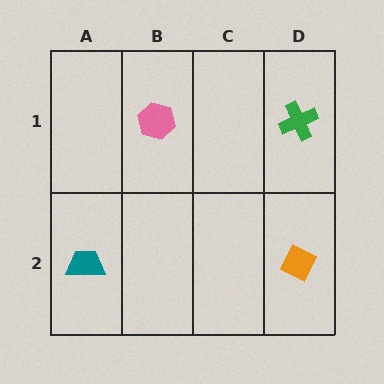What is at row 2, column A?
A teal trapezoid.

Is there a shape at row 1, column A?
No, that cell is empty.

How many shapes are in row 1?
2 shapes.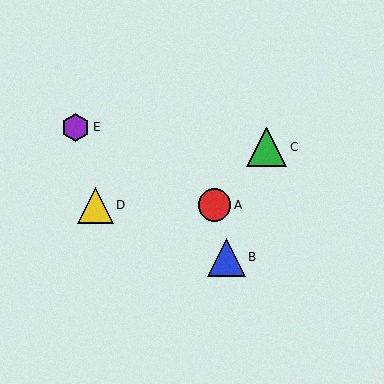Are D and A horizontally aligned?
Yes, both are at y≈205.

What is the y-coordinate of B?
Object B is at y≈257.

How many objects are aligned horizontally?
2 objects (A, D) are aligned horizontally.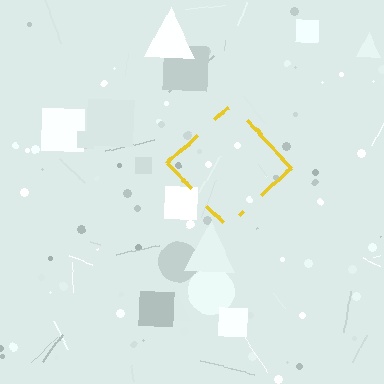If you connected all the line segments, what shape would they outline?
They would outline a diamond.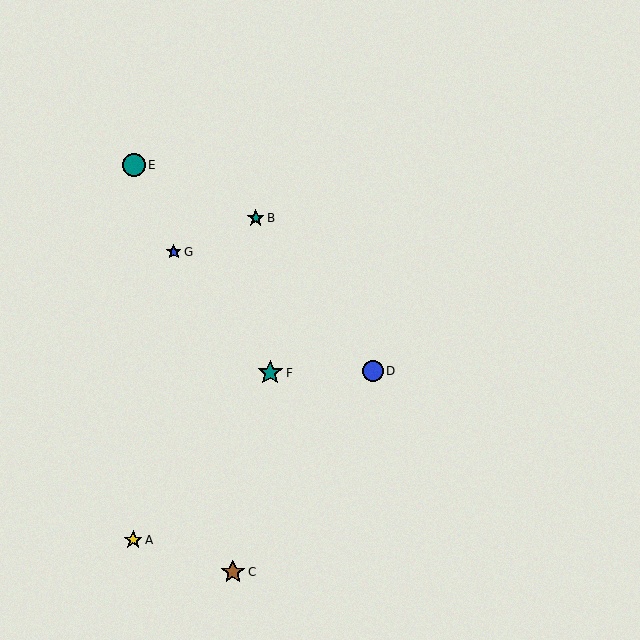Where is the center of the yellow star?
The center of the yellow star is at (133, 540).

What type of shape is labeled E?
Shape E is a teal circle.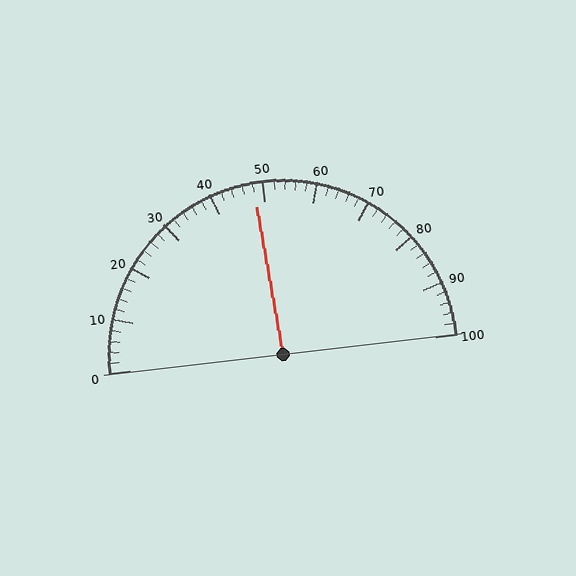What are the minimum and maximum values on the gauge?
The gauge ranges from 0 to 100.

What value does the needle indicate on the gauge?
The needle indicates approximately 48.